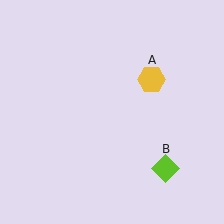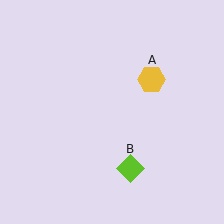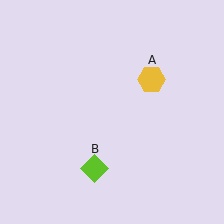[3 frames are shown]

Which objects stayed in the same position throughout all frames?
Yellow hexagon (object A) remained stationary.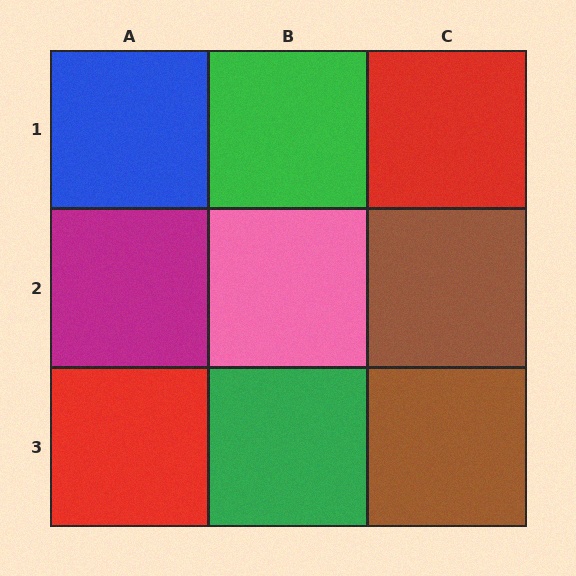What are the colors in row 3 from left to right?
Red, green, brown.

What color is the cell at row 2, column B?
Pink.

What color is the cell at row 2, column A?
Magenta.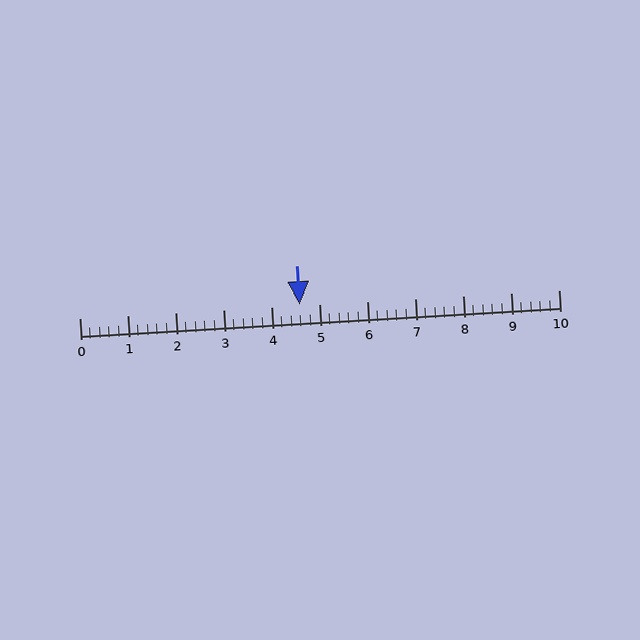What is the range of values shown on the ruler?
The ruler shows values from 0 to 10.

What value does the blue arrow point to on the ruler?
The blue arrow points to approximately 4.6.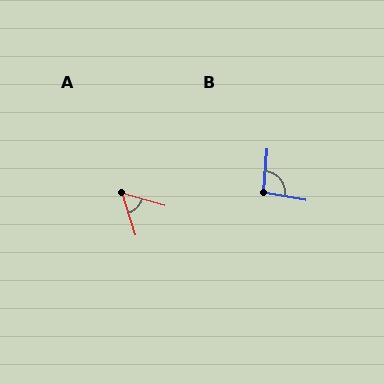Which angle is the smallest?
A, at approximately 56 degrees.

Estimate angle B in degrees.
Approximately 95 degrees.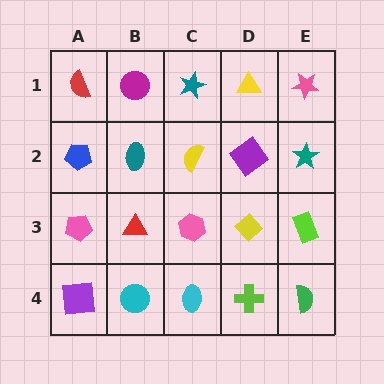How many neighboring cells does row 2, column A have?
3.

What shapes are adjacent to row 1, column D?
A purple diamond (row 2, column D), a teal star (row 1, column C), a pink star (row 1, column E).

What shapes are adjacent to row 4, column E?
A lime rectangle (row 3, column E), a lime cross (row 4, column D).